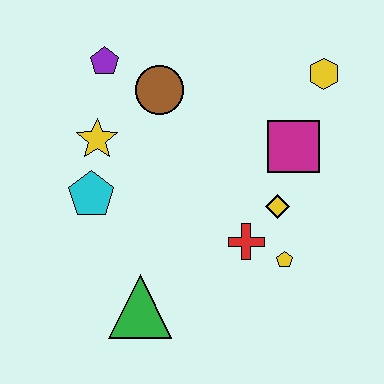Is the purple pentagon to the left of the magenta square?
Yes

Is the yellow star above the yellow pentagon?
Yes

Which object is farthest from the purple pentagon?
The yellow pentagon is farthest from the purple pentagon.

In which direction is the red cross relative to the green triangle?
The red cross is to the right of the green triangle.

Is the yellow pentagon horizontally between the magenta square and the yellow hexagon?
No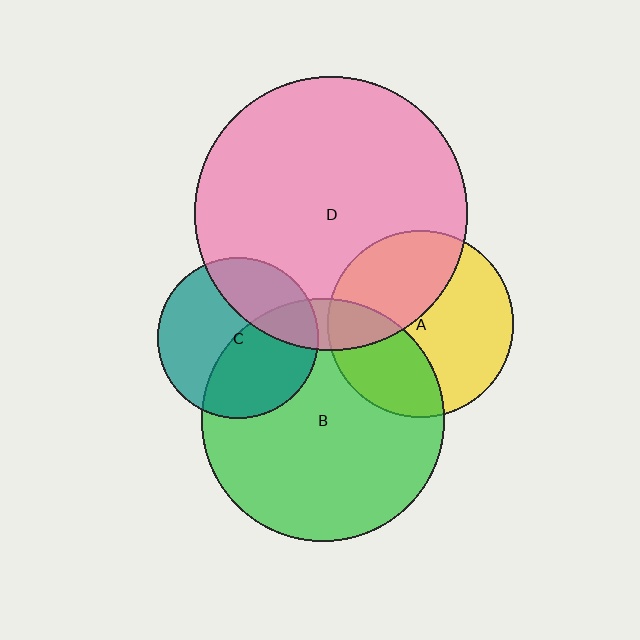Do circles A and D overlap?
Yes.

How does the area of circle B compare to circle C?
Approximately 2.3 times.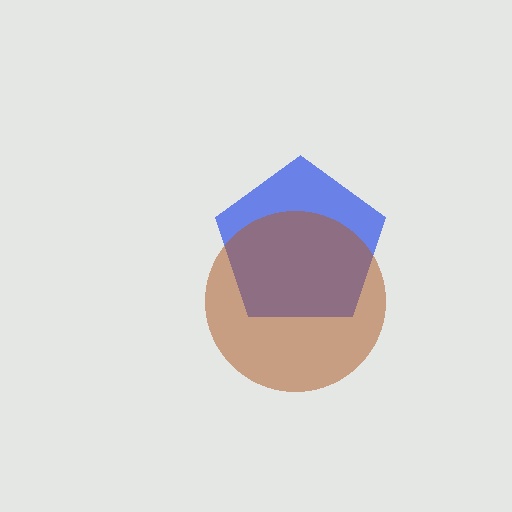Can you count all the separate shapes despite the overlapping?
Yes, there are 2 separate shapes.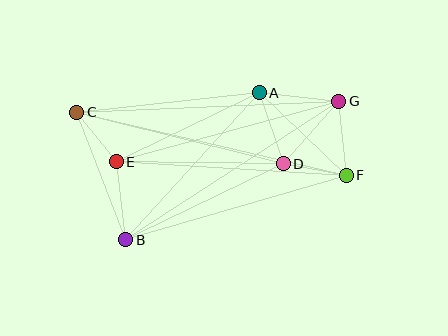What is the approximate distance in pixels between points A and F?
The distance between A and F is approximately 120 pixels.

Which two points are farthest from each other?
Points C and F are farthest from each other.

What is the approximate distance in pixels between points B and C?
The distance between B and C is approximately 136 pixels.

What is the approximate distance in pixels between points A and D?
The distance between A and D is approximately 75 pixels.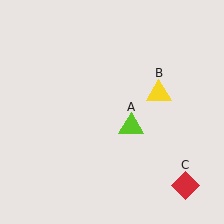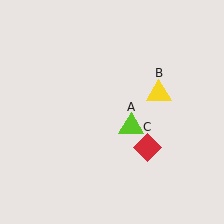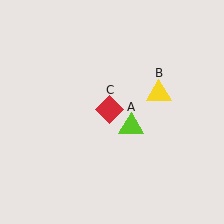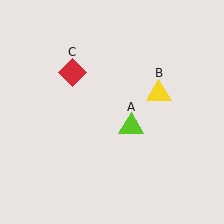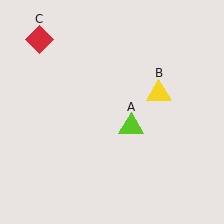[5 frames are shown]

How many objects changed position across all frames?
1 object changed position: red diamond (object C).